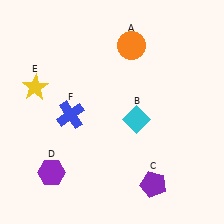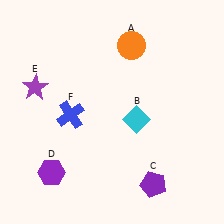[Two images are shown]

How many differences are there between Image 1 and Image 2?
There is 1 difference between the two images.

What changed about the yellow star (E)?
In Image 1, E is yellow. In Image 2, it changed to purple.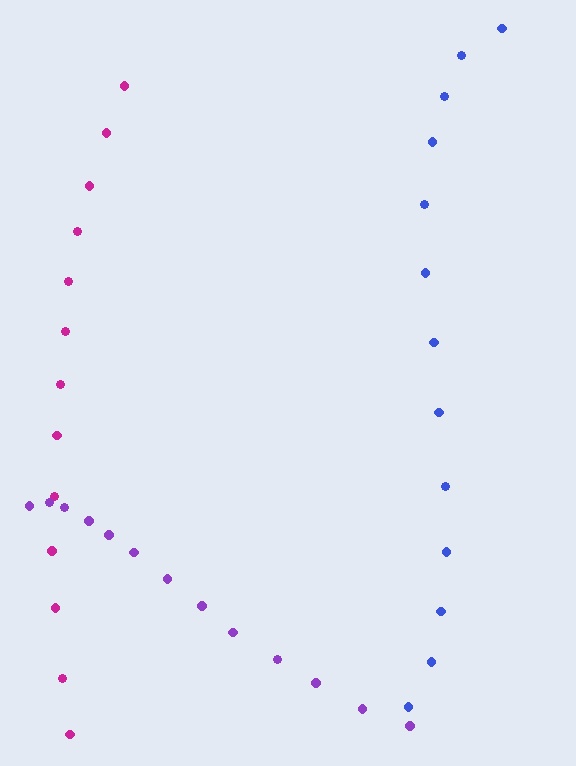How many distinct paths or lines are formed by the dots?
There are 3 distinct paths.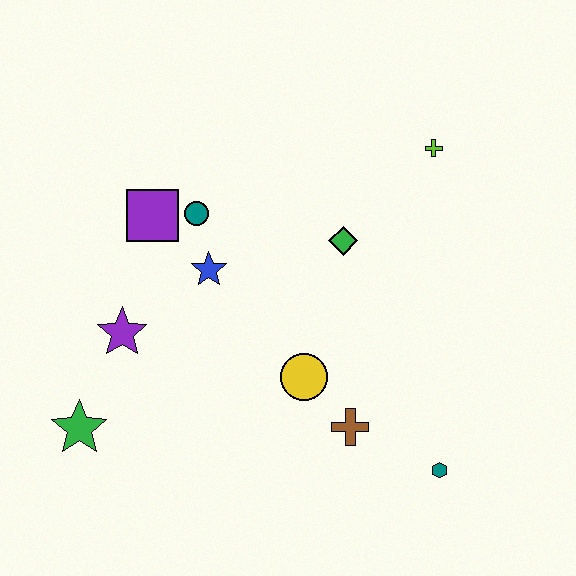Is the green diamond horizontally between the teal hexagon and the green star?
Yes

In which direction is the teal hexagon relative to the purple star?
The teal hexagon is to the right of the purple star.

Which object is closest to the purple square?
The teal circle is closest to the purple square.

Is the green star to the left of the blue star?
Yes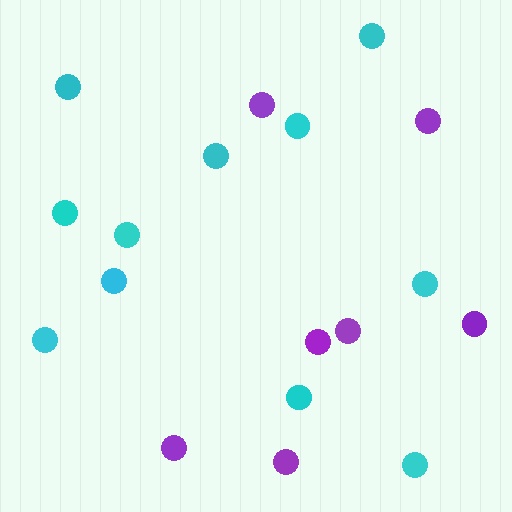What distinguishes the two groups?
There are 2 groups: one group of cyan circles (11) and one group of purple circles (7).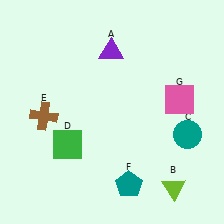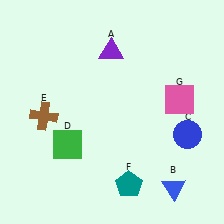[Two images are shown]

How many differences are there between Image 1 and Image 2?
There are 2 differences between the two images.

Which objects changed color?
B changed from lime to blue. C changed from teal to blue.